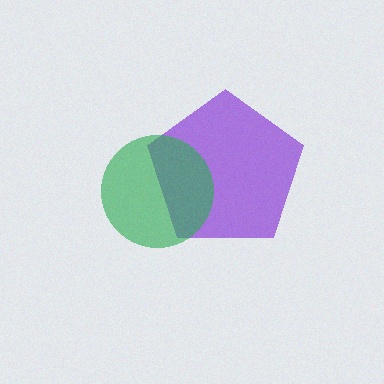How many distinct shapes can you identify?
There are 2 distinct shapes: a purple pentagon, a green circle.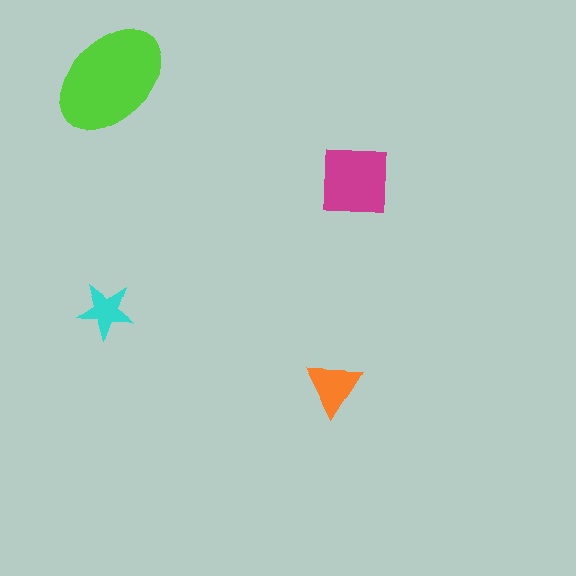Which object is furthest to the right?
The magenta square is rightmost.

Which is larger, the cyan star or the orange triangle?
The orange triangle.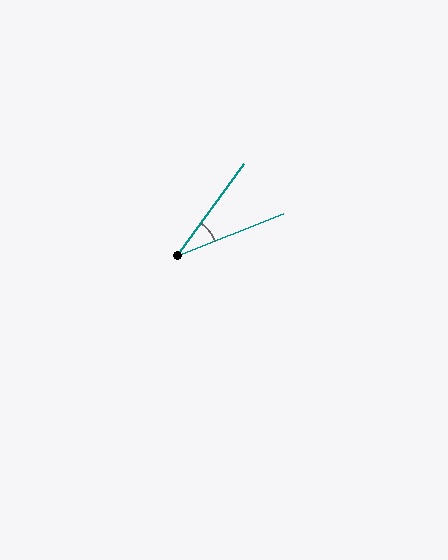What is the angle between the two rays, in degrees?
Approximately 32 degrees.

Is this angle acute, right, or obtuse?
It is acute.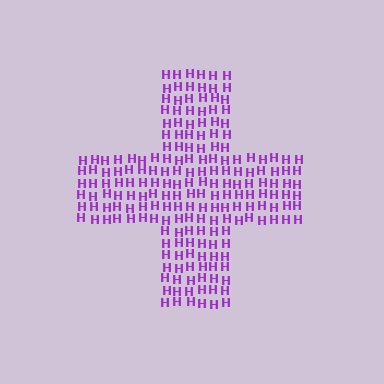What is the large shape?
The large shape is a cross.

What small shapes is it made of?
It is made of small letter H's.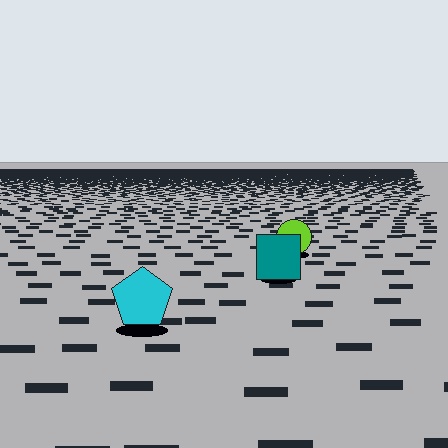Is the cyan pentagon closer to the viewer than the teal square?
Yes. The cyan pentagon is closer — you can tell from the texture gradient: the ground texture is coarser near it.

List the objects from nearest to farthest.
From nearest to farthest: the cyan pentagon, the teal square, the lime circle.